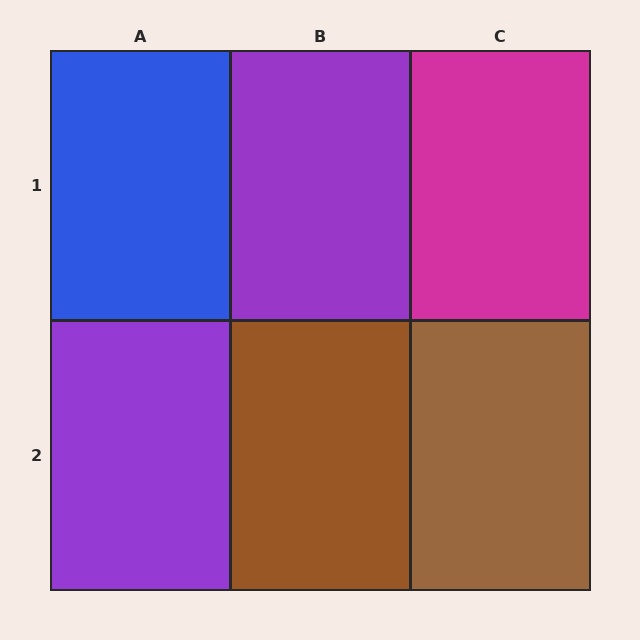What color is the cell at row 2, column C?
Brown.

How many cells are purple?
2 cells are purple.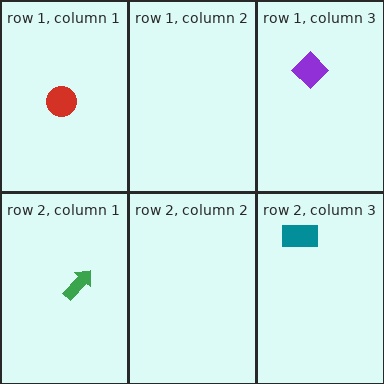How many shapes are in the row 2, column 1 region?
1.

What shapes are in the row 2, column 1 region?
The green arrow.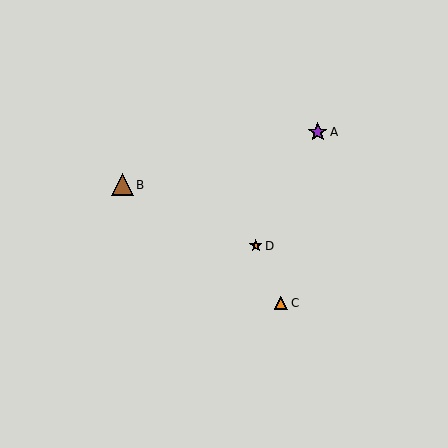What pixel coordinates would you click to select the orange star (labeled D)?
Click at (256, 246) to select the orange star D.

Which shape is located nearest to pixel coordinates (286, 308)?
The orange triangle (labeled C) at (281, 303) is nearest to that location.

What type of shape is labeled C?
Shape C is an orange triangle.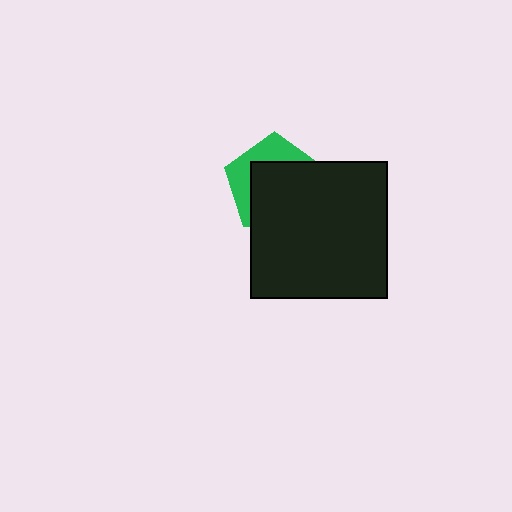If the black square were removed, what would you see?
You would see the complete green pentagon.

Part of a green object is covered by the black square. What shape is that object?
It is a pentagon.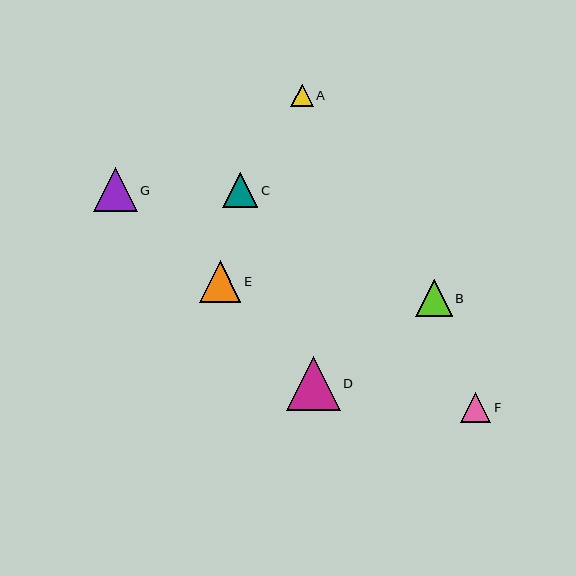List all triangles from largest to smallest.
From largest to smallest: D, G, E, B, C, F, A.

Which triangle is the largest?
Triangle D is the largest with a size of approximately 54 pixels.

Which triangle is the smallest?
Triangle A is the smallest with a size of approximately 22 pixels.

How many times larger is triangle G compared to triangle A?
Triangle G is approximately 2.0 times the size of triangle A.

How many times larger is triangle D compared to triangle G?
Triangle D is approximately 1.2 times the size of triangle G.